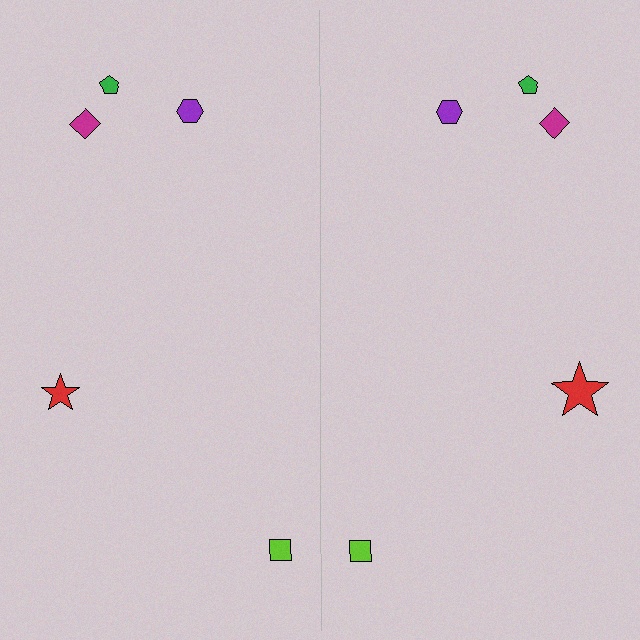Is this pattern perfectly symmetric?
No, the pattern is not perfectly symmetric. The red star on the right side has a different size than its mirror counterpart.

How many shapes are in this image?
There are 10 shapes in this image.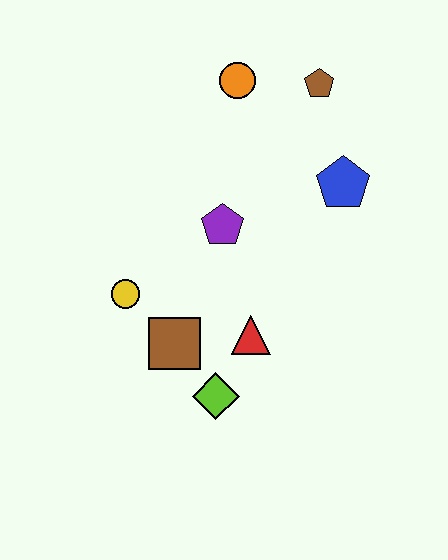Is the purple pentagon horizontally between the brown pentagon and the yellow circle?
Yes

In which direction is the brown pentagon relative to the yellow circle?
The brown pentagon is above the yellow circle.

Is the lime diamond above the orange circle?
No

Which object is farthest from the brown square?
The brown pentagon is farthest from the brown square.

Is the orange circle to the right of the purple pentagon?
Yes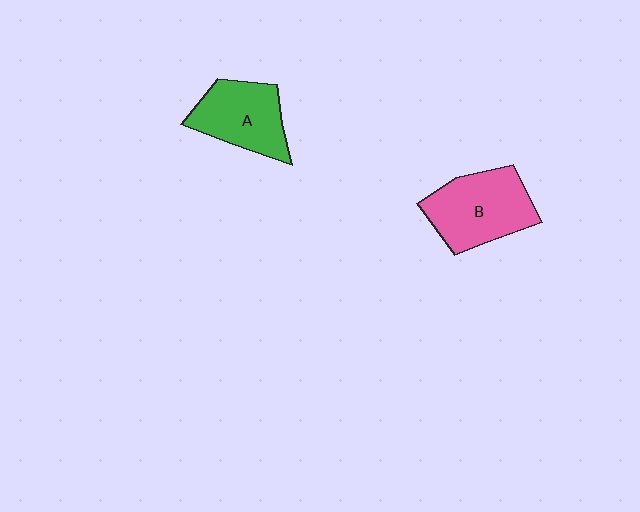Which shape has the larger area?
Shape B (pink).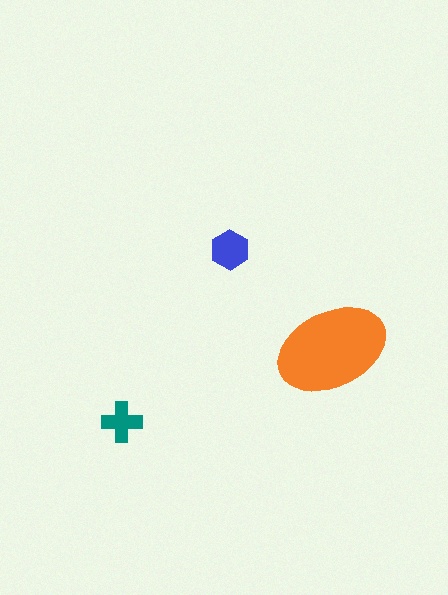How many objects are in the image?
There are 3 objects in the image.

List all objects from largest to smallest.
The orange ellipse, the blue hexagon, the teal cross.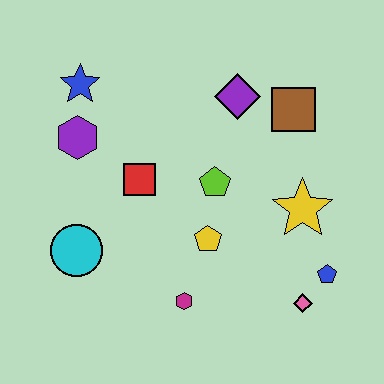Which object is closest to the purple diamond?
The brown square is closest to the purple diamond.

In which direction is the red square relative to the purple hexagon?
The red square is to the right of the purple hexagon.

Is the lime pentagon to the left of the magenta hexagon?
No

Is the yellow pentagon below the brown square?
Yes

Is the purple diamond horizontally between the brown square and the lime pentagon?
Yes